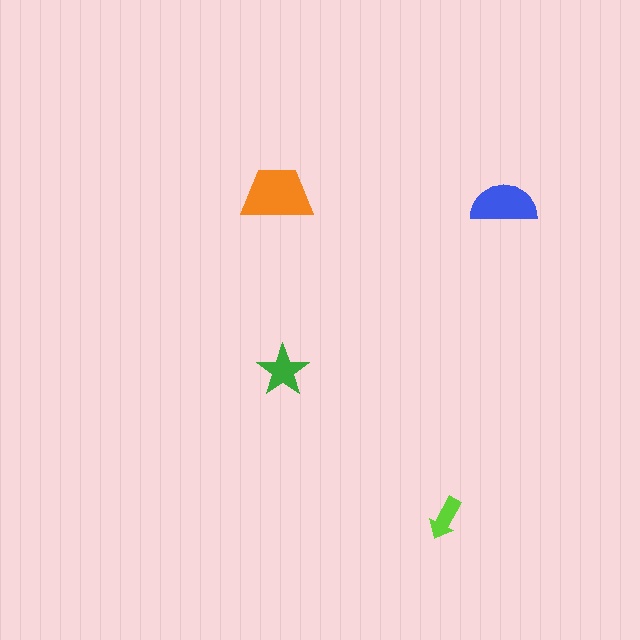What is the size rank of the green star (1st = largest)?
3rd.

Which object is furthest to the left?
The orange trapezoid is leftmost.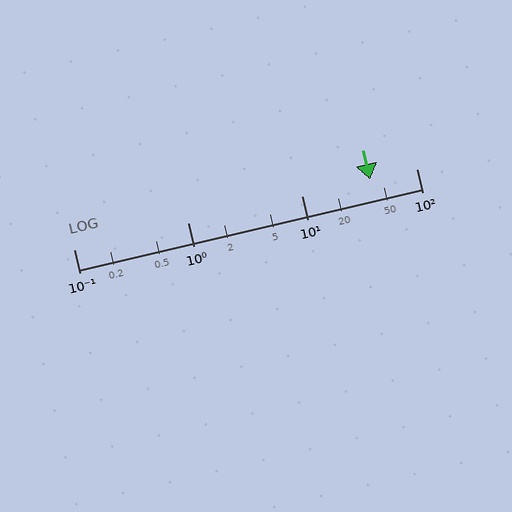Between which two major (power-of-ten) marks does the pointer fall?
The pointer is between 10 and 100.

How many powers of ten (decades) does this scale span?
The scale spans 3 decades, from 0.1 to 100.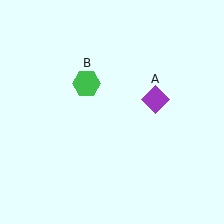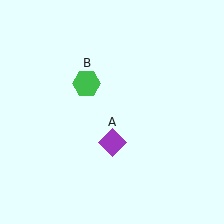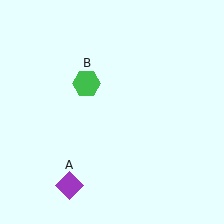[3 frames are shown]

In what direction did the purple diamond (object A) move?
The purple diamond (object A) moved down and to the left.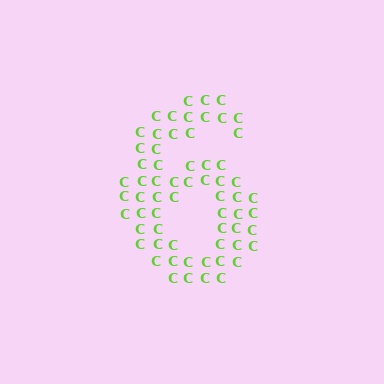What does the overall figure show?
The overall figure shows the digit 6.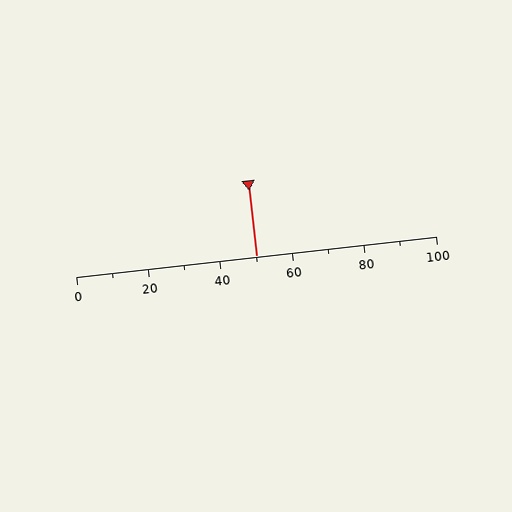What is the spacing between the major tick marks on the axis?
The major ticks are spaced 20 apart.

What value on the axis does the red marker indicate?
The marker indicates approximately 50.